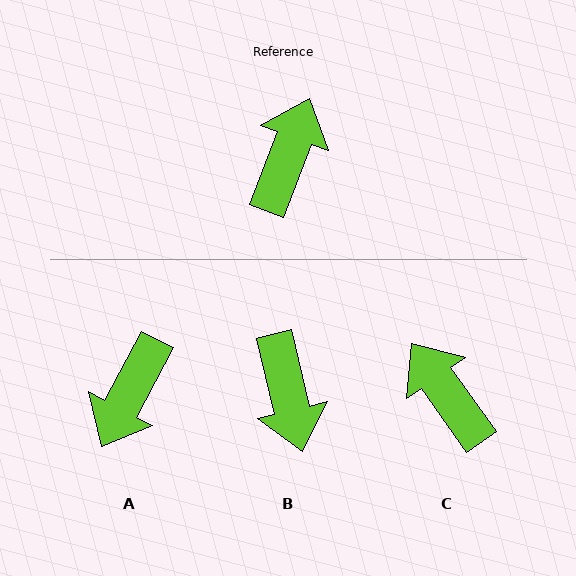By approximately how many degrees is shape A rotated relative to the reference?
Approximately 173 degrees counter-clockwise.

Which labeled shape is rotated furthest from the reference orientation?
A, about 173 degrees away.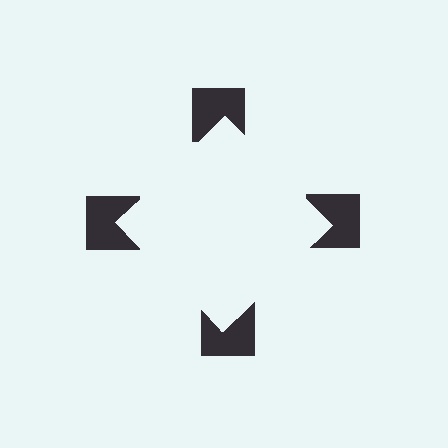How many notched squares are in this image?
There are 4 — one at each vertex of the illusory square.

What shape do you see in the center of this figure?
An illusory square — its edges are inferred from the aligned wedge cuts in the notched squares, not physically drawn.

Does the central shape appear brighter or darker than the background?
It typically appears slightly brighter than the background, even though no actual brightness change is drawn.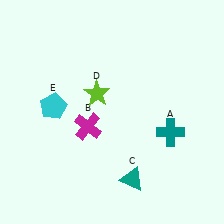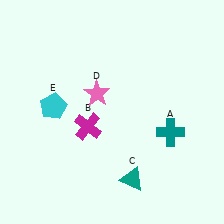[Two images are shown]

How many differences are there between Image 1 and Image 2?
There is 1 difference between the two images.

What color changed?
The star (D) changed from lime in Image 1 to pink in Image 2.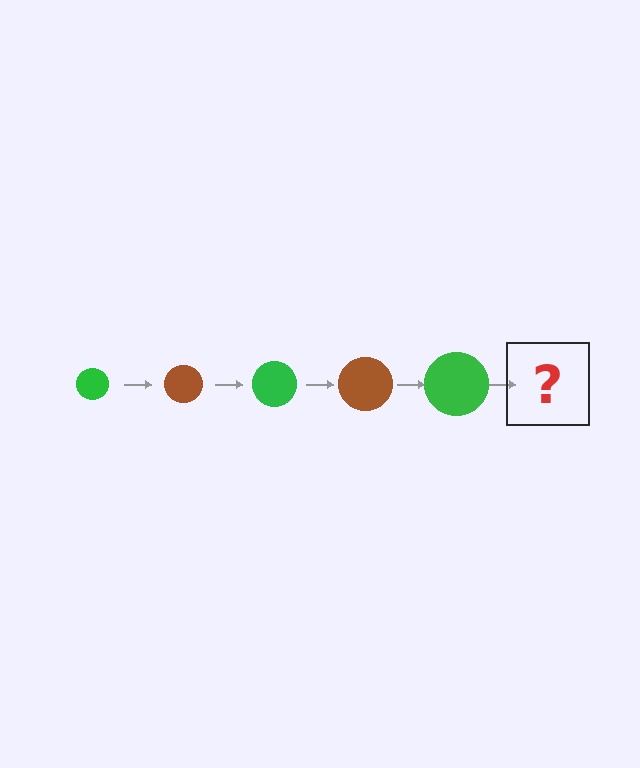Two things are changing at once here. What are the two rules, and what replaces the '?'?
The two rules are that the circle grows larger each step and the color cycles through green and brown. The '?' should be a brown circle, larger than the previous one.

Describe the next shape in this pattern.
It should be a brown circle, larger than the previous one.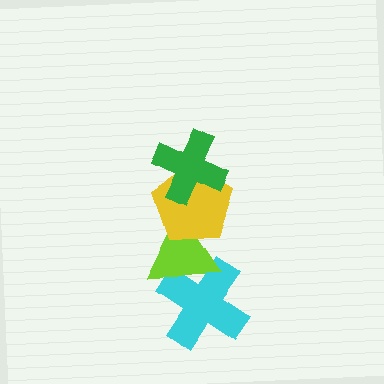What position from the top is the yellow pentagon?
The yellow pentagon is 2nd from the top.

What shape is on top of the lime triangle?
The yellow pentagon is on top of the lime triangle.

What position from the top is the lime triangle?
The lime triangle is 3rd from the top.